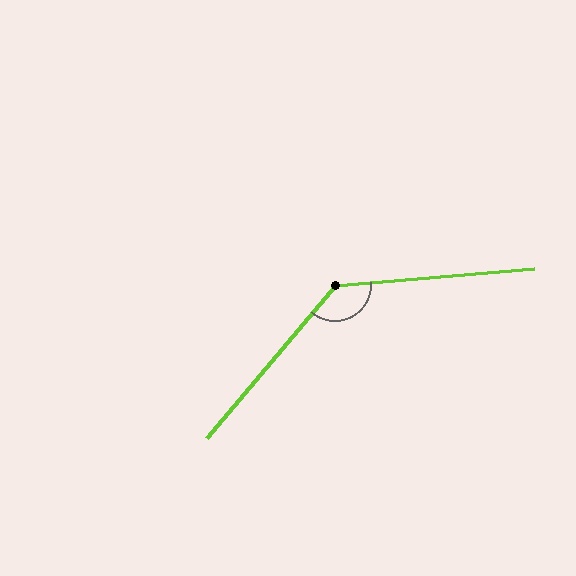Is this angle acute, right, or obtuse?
It is obtuse.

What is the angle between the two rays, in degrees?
Approximately 135 degrees.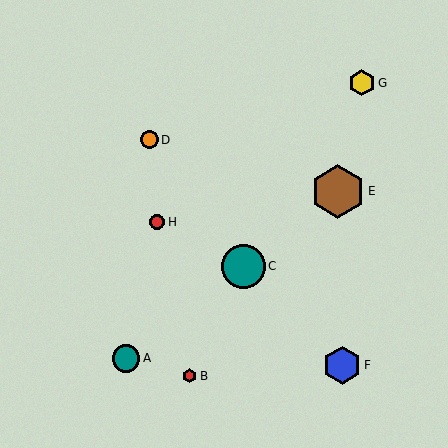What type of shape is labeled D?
Shape D is an orange circle.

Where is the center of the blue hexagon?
The center of the blue hexagon is at (342, 365).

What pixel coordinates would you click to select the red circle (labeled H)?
Click at (157, 222) to select the red circle H.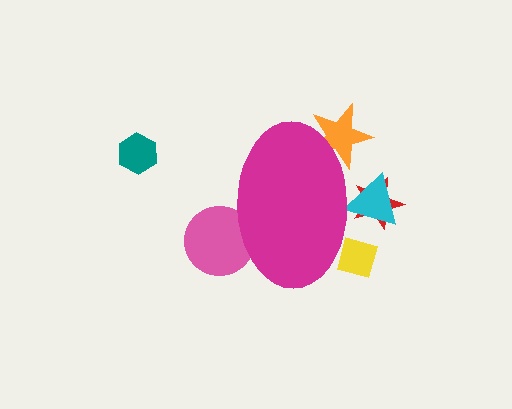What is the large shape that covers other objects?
A magenta ellipse.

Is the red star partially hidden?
Yes, the red star is partially hidden behind the magenta ellipse.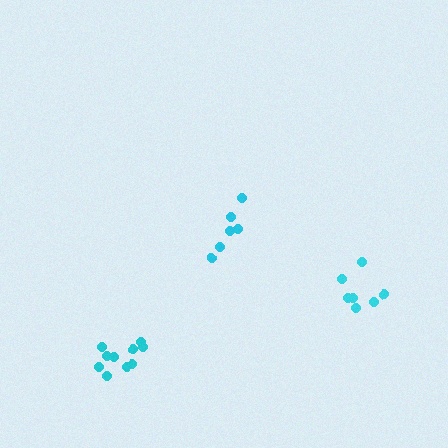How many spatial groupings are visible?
There are 3 spatial groupings.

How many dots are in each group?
Group 1: 6 dots, Group 2: 10 dots, Group 3: 7 dots (23 total).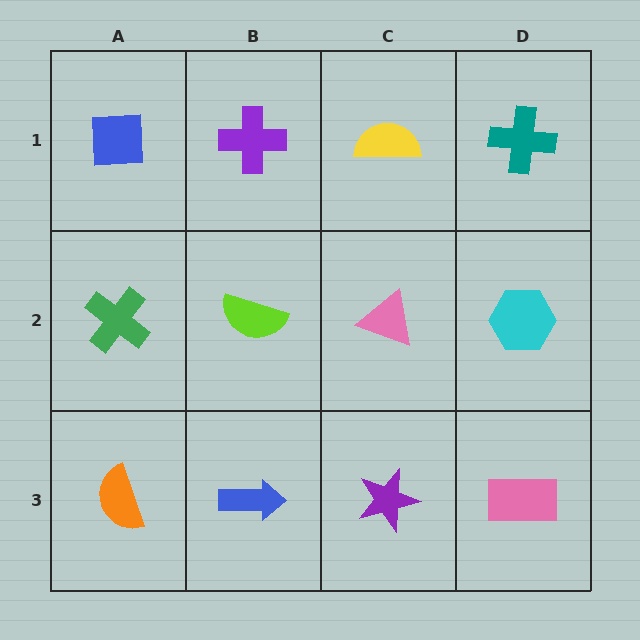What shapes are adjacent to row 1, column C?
A pink triangle (row 2, column C), a purple cross (row 1, column B), a teal cross (row 1, column D).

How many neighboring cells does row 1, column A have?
2.